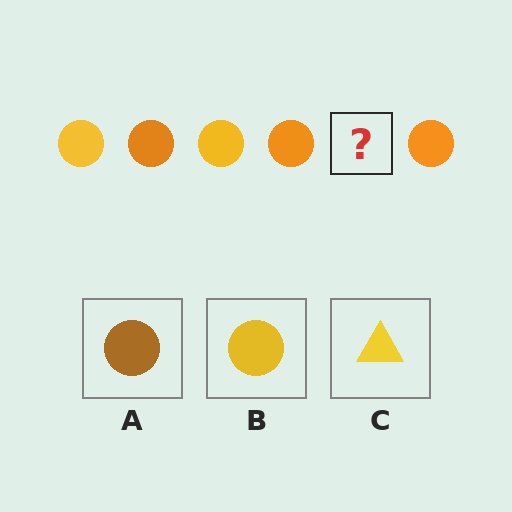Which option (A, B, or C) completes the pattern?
B.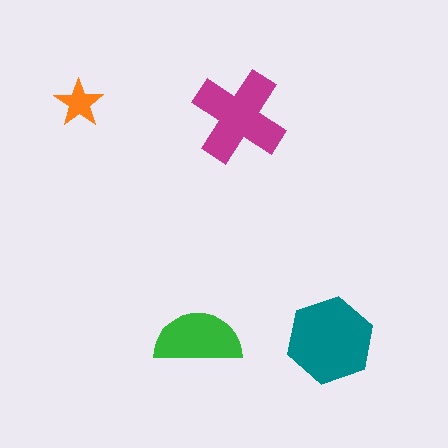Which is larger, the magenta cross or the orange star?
The magenta cross.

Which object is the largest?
The teal hexagon.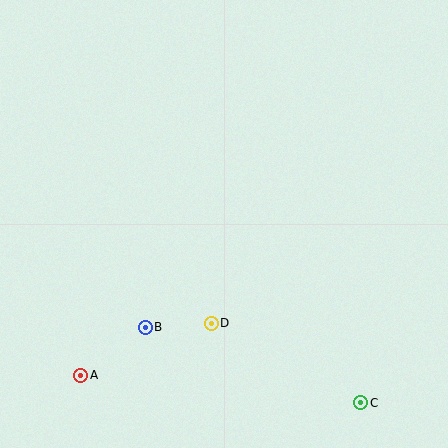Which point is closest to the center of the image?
Point D at (211, 323) is closest to the center.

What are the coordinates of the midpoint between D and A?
The midpoint between D and A is at (146, 349).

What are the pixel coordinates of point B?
Point B is at (145, 327).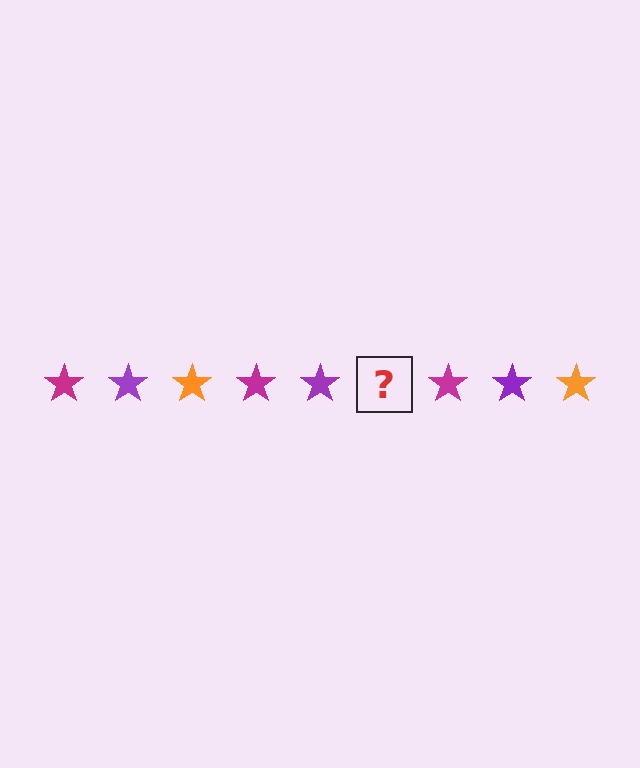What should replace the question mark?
The question mark should be replaced with an orange star.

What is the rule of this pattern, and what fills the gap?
The rule is that the pattern cycles through magenta, purple, orange stars. The gap should be filled with an orange star.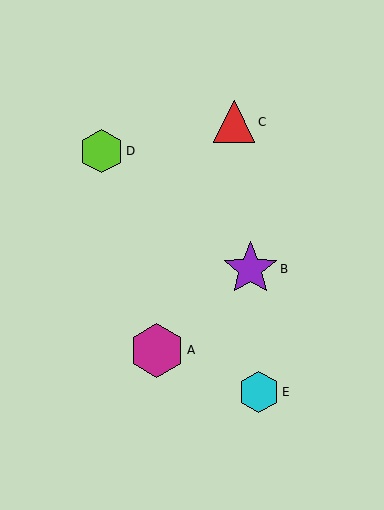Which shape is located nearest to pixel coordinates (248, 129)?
The red triangle (labeled C) at (234, 122) is nearest to that location.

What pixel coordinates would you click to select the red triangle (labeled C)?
Click at (234, 122) to select the red triangle C.